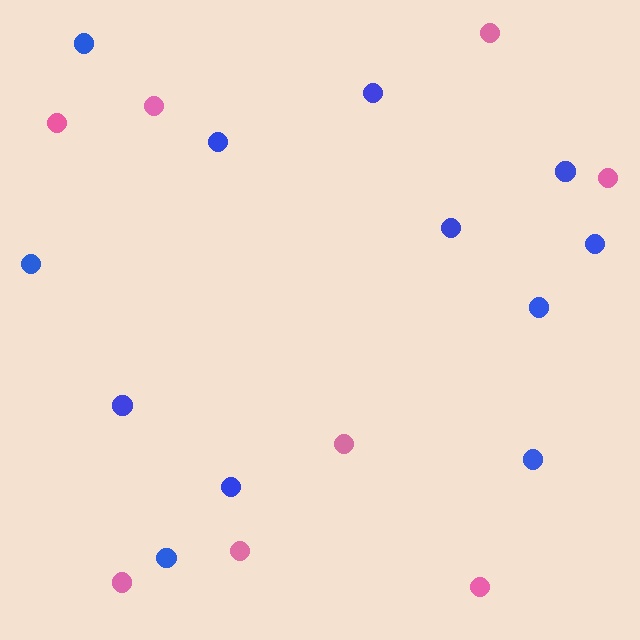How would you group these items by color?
There are 2 groups: one group of blue circles (12) and one group of pink circles (8).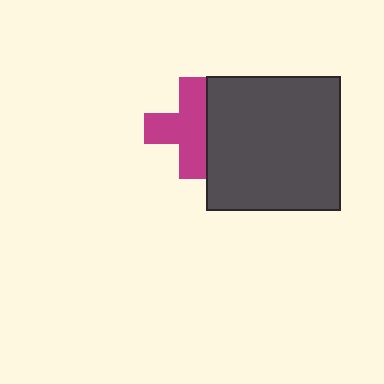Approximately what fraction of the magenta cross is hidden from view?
Roughly 30% of the magenta cross is hidden behind the dark gray square.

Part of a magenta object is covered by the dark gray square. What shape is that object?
It is a cross.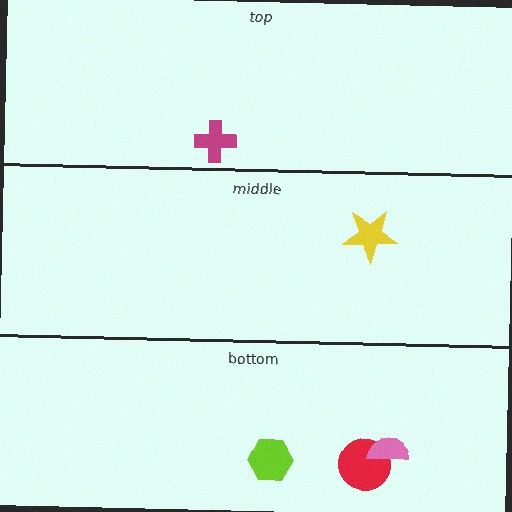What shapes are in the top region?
The magenta cross.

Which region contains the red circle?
The bottom region.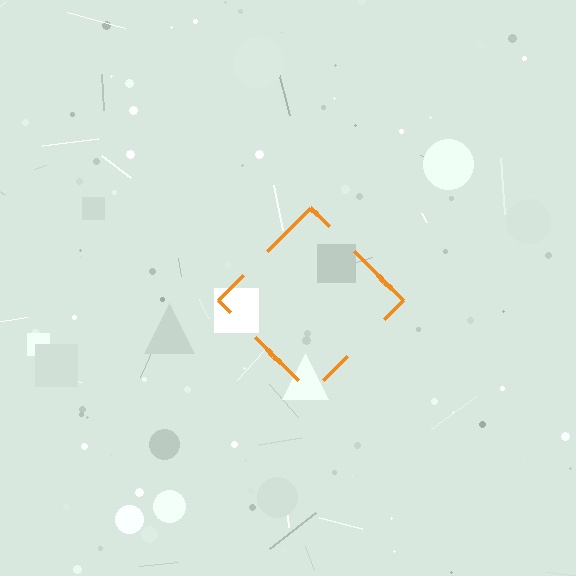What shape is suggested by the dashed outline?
The dashed outline suggests a diamond.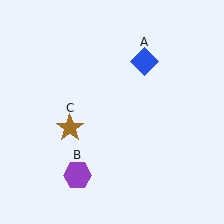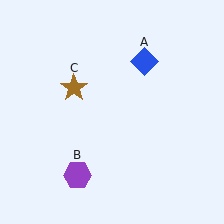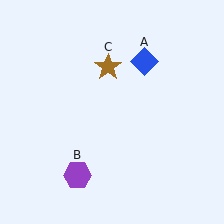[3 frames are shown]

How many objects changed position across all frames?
1 object changed position: brown star (object C).